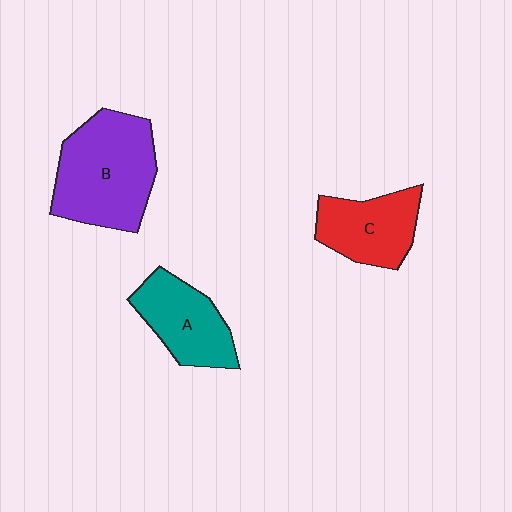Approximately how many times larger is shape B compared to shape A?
Approximately 1.6 times.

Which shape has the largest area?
Shape B (purple).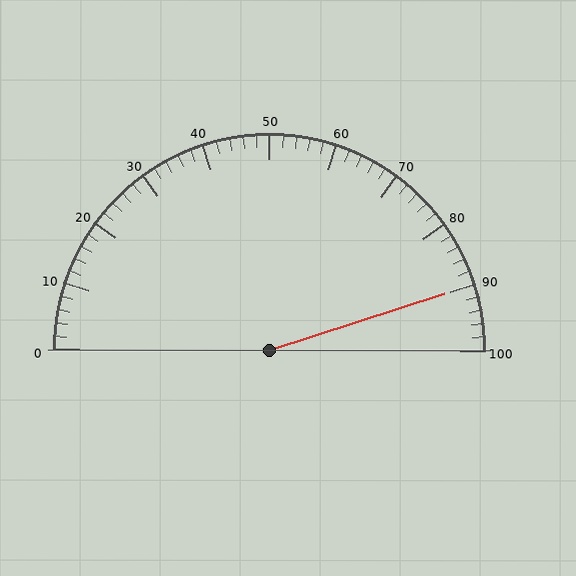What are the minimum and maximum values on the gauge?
The gauge ranges from 0 to 100.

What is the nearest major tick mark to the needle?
The nearest major tick mark is 90.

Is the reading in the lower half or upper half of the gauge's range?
The reading is in the upper half of the range (0 to 100).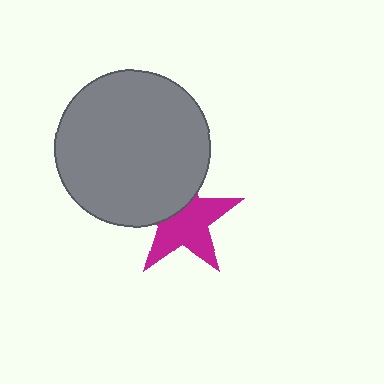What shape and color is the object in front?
The object in front is a gray circle.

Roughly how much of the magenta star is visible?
About half of it is visible (roughly 64%).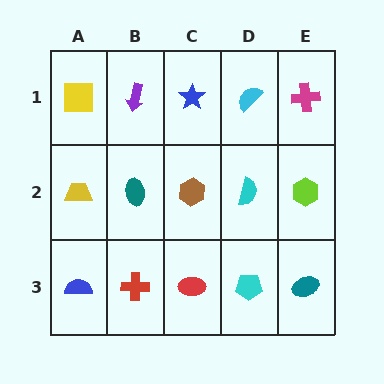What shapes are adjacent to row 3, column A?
A yellow trapezoid (row 2, column A), a red cross (row 3, column B).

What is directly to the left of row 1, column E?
A cyan semicircle.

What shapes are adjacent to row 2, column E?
A magenta cross (row 1, column E), a teal ellipse (row 3, column E), a cyan semicircle (row 2, column D).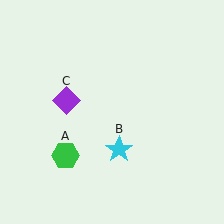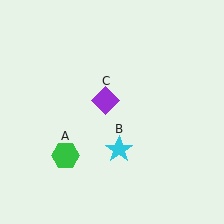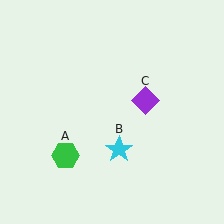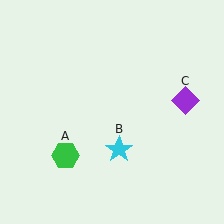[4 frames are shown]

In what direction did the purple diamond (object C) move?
The purple diamond (object C) moved right.